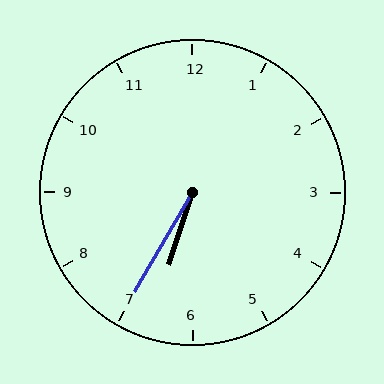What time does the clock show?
6:35.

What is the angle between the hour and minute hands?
Approximately 12 degrees.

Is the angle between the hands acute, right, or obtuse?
It is acute.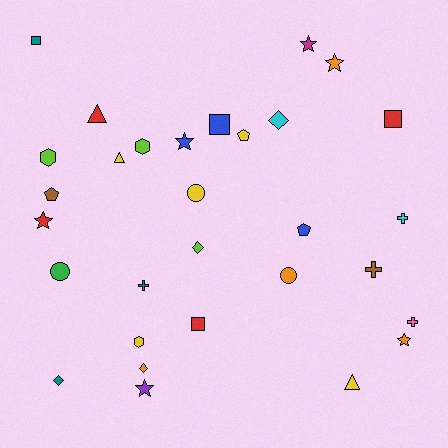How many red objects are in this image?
There are 4 red objects.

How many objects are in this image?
There are 30 objects.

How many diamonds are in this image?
There are 4 diamonds.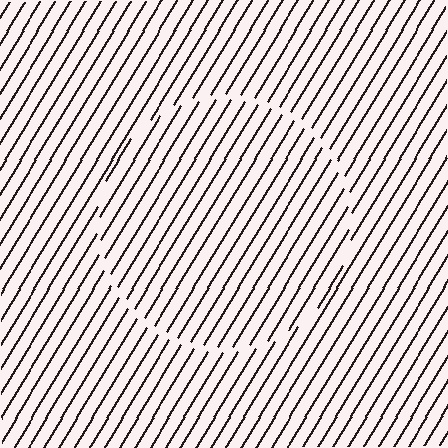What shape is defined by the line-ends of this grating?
An illusory circle. The interior of the shape contains the same grating, shifted by half a period — the contour is defined by the phase discontinuity where line-ends from the inner and outer gratings abut.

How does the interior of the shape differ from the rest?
The interior of the shape contains the same grating, shifted by half a period — the contour is defined by the phase discontinuity where line-ends from the inner and outer gratings abut.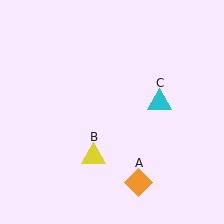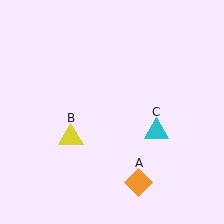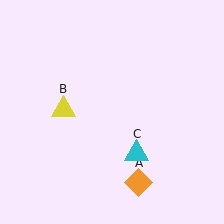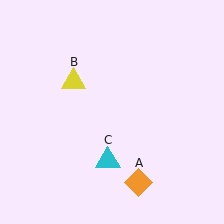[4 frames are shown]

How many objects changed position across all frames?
2 objects changed position: yellow triangle (object B), cyan triangle (object C).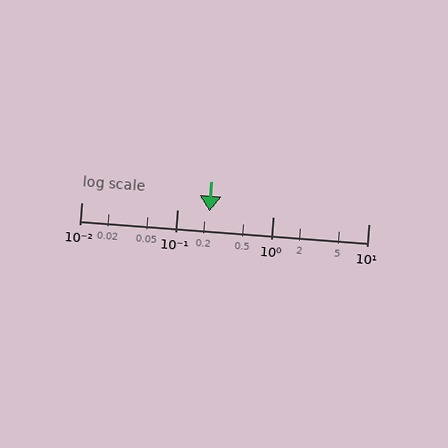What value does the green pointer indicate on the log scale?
The pointer indicates approximately 0.22.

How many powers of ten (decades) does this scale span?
The scale spans 3 decades, from 0.01 to 10.